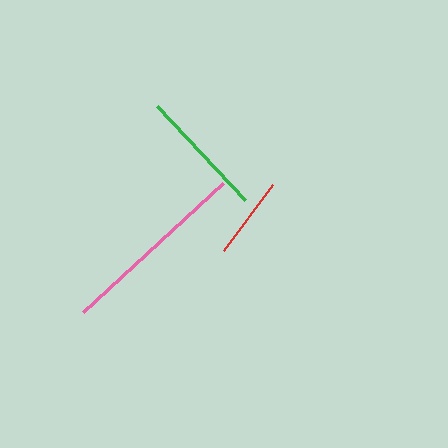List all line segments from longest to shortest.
From longest to shortest: pink, green, red.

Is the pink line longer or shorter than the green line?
The pink line is longer than the green line.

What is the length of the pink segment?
The pink segment is approximately 191 pixels long.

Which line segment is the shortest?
The red line is the shortest at approximately 82 pixels.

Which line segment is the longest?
The pink line is the longest at approximately 191 pixels.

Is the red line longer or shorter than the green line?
The green line is longer than the red line.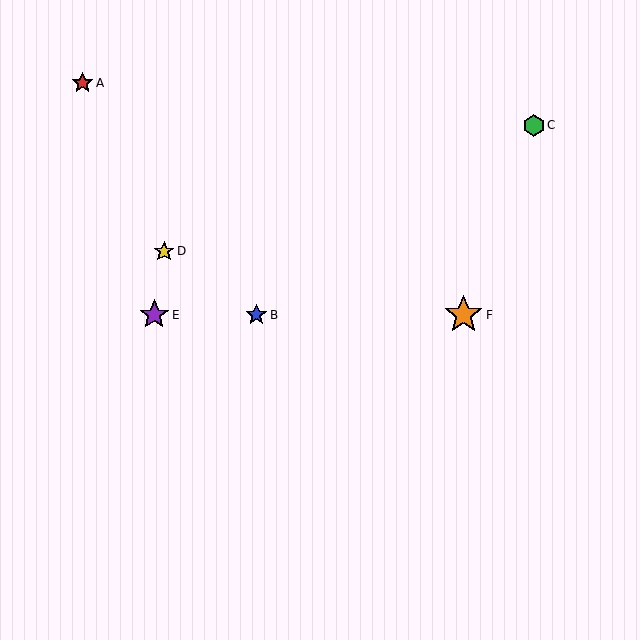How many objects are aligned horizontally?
3 objects (B, E, F) are aligned horizontally.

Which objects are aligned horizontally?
Objects B, E, F are aligned horizontally.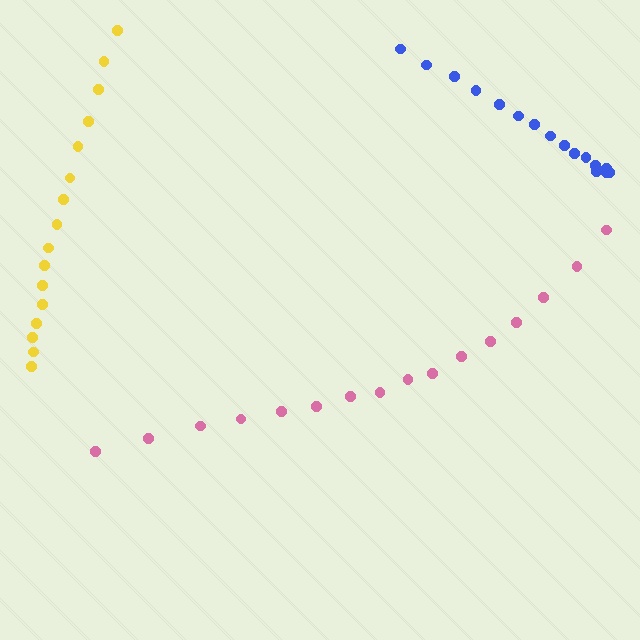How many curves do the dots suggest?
There are 3 distinct paths.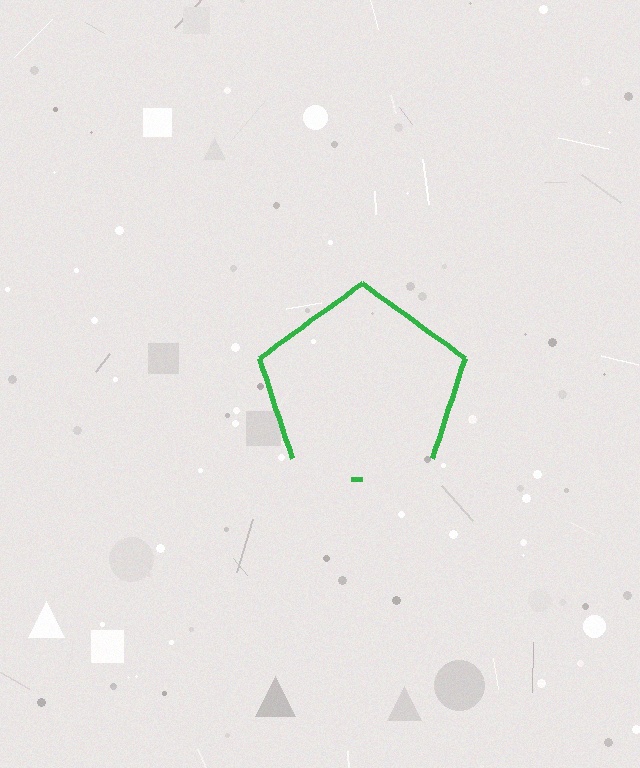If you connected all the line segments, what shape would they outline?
They would outline a pentagon.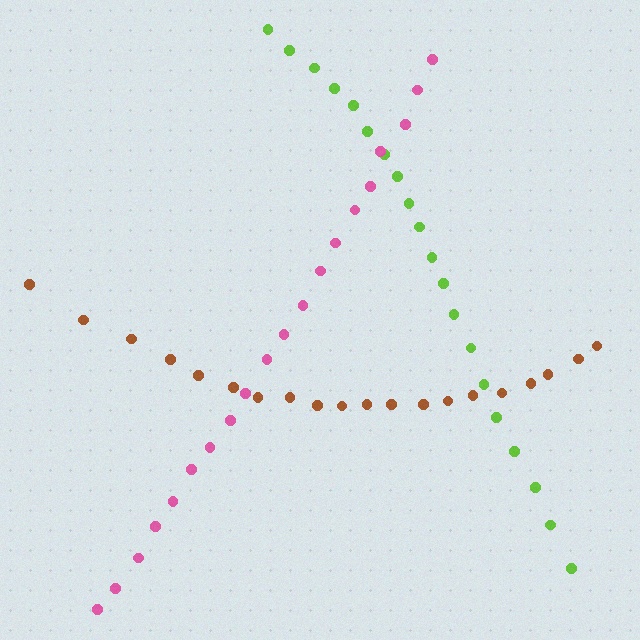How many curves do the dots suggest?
There are 3 distinct paths.